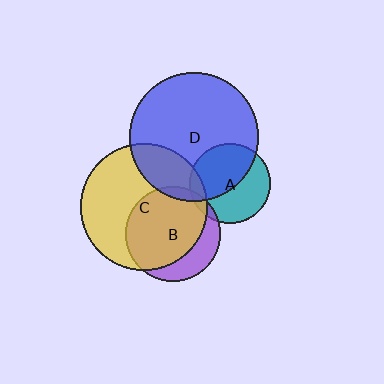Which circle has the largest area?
Circle D (blue).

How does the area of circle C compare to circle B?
Approximately 1.8 times.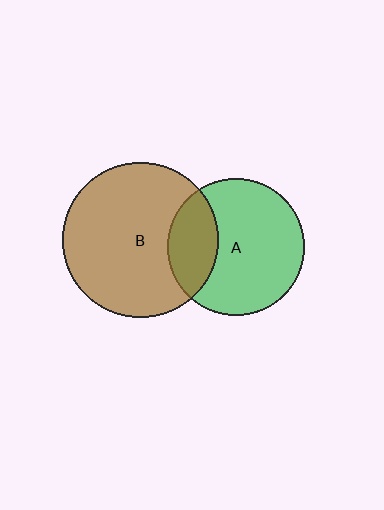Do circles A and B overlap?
Yes.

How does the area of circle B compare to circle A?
Approximately 1.3 times.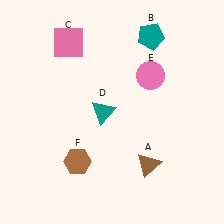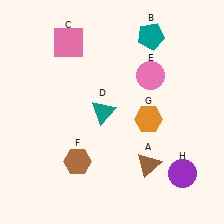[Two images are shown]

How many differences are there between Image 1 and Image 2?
There are 2 differences between the two images.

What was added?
An orange hexagon (G), a purple circle (H) were added in Image 2.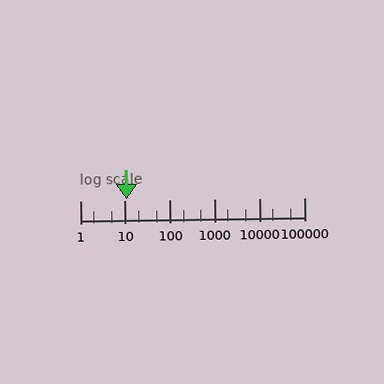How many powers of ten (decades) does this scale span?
The scale spans 5 decades, from 1 to 100000.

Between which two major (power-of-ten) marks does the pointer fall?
The pointer is between 10 and 100.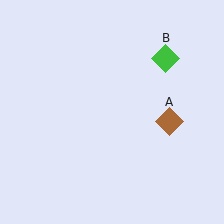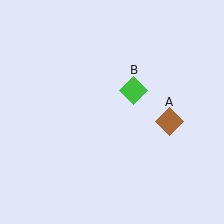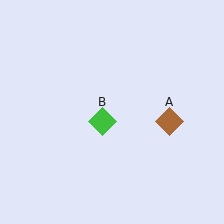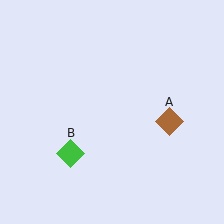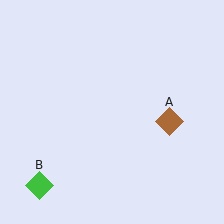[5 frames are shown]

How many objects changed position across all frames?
1 object changed position: green diamond (object B).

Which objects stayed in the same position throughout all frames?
Brown diamond (object A) remained stationary.